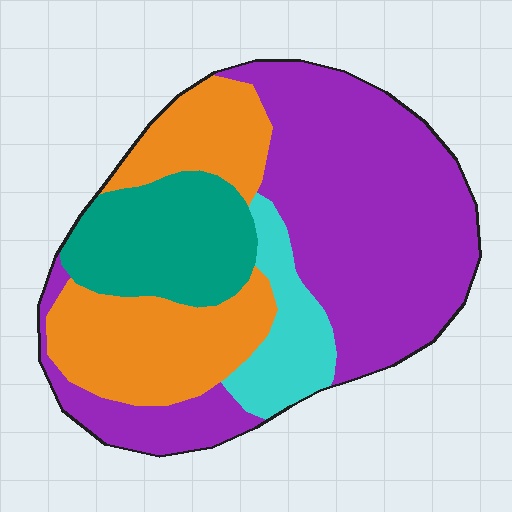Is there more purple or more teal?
Purple.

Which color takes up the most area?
Purple, at roughly 50%.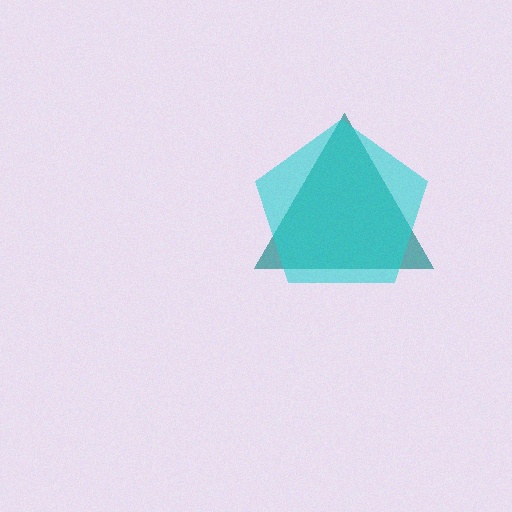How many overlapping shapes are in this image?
There are 2 overlapping shapes in the image.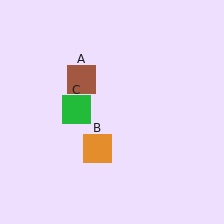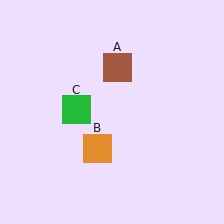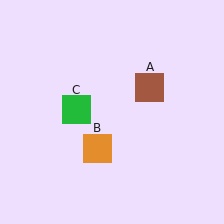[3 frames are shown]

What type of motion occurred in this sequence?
The brown square (object A) rotated clockwise around the center of the scene.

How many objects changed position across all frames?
1 object changed position: brown square (object A).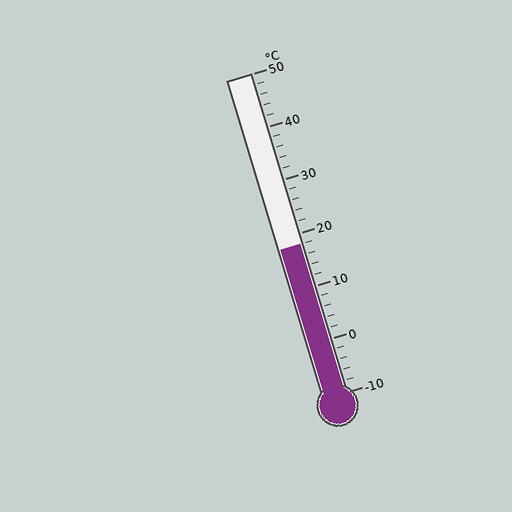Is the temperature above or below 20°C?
The temperature is below 20°C.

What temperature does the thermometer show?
The thermometer shows approximately 18°C.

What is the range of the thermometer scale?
The thermometer scale ranges from -10°C to 50°C.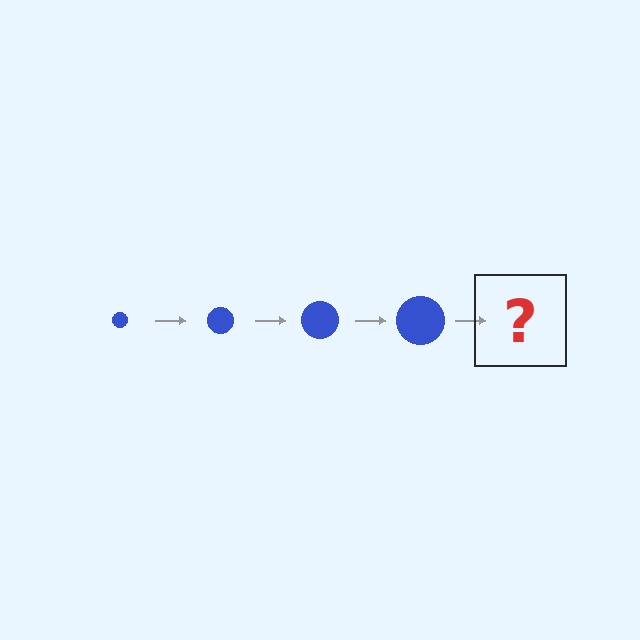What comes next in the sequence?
The next element should be a blue circle, larger than the previous one.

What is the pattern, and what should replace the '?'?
The pattern is that the circle gets progressively larger each step. The '?' should be a blue circle, larger than the previous one.